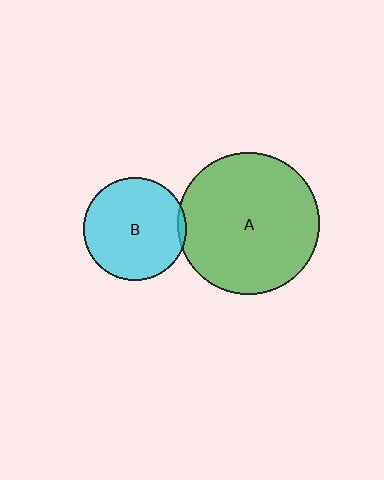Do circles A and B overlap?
Yes.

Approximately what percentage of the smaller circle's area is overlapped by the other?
Approximately 5%.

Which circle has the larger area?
Circle A (green).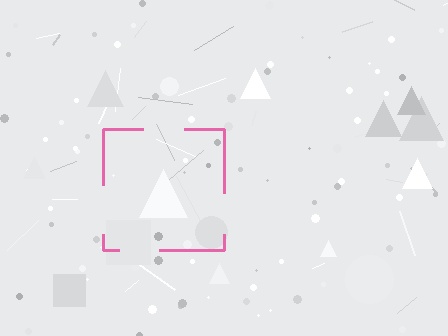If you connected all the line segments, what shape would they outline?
They would outline a square.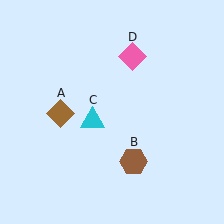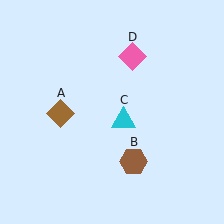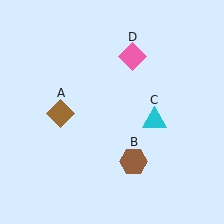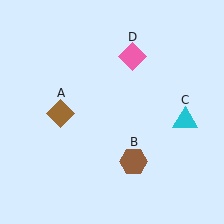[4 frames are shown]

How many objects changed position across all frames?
1 object changed position: cyan triangle (object C).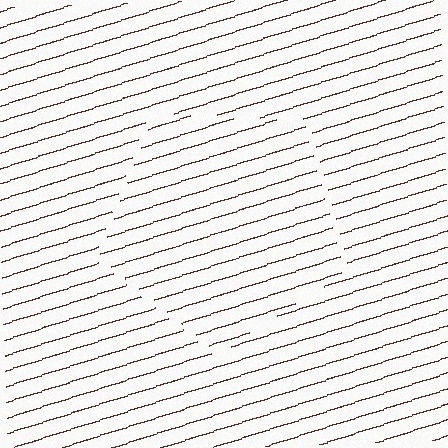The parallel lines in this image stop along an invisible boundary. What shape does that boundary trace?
An illusory pentagon. The interior of the shape contains the same grating, shifted by half a period — the contour is defined by the phase discontinuity where line-ends from the inner and outer gratings abut.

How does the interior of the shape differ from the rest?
The interior of the shape contains the same grating, shifted by half a period — the contour is defined by the phase discontinuity where line-ends from the inner and outer gratings abut.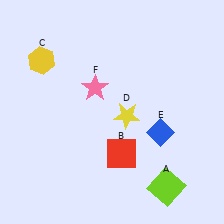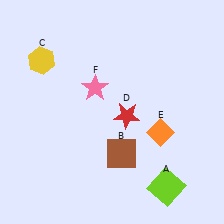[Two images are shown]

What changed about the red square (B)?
In Image 1, B is red. In Image 2, it changed to brown.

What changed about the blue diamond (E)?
In Image 1, E is blue. In Image 2, it changed to orange.